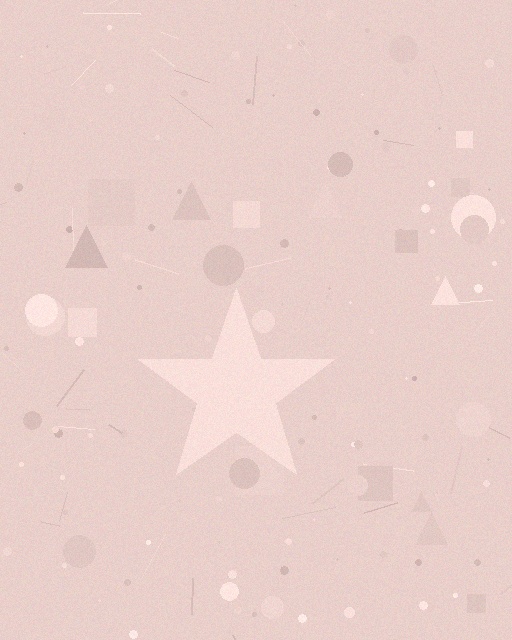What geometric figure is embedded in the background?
A star is embedded in the background.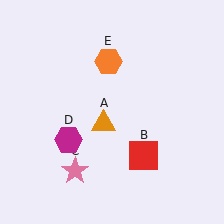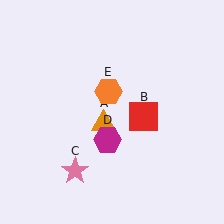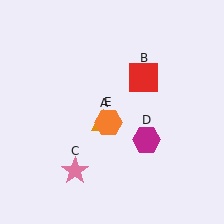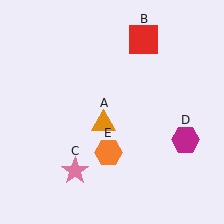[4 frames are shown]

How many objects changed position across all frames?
3 objects changed position: red square (object B), magenta hexagon (object D), orange hexagon (object E).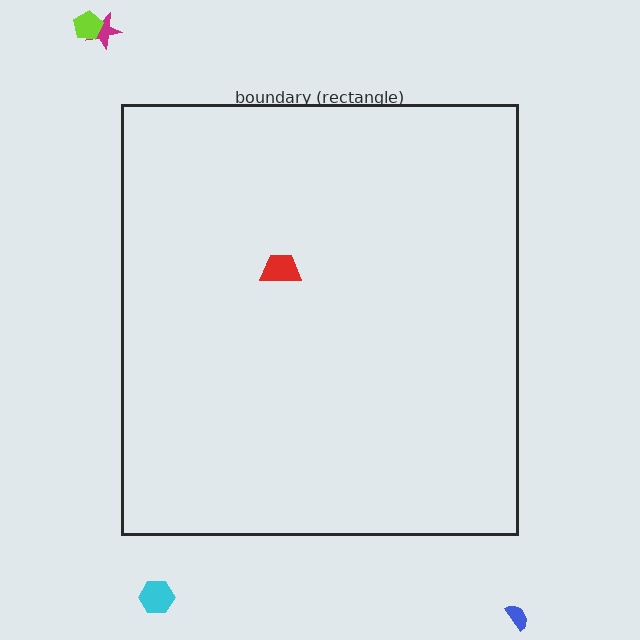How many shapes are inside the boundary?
1 inside, 4 outside.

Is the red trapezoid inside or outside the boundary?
Inside.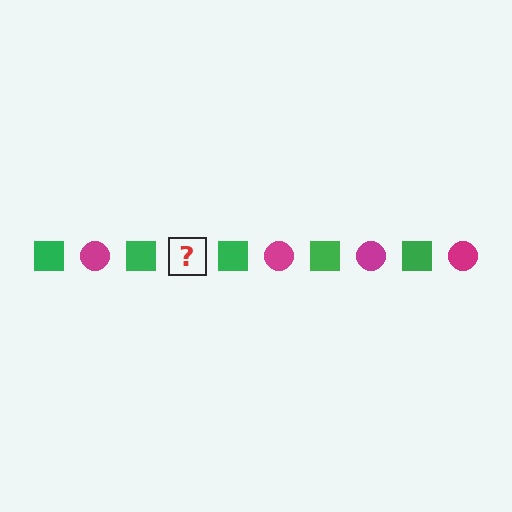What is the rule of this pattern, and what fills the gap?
The rule is that the pattern alternates between green square and magenta circle. The gap should be filled with a magenta circle.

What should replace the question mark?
The question mark should be replaced with a magenta circle.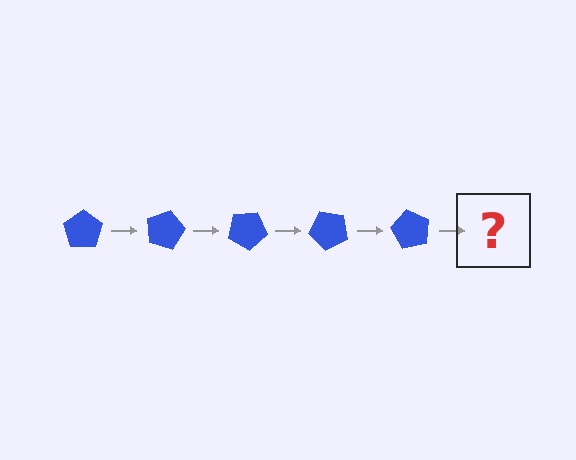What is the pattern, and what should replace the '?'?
The pattern is that the pentagon rotates 15 degrees each step. The '?' should be a blue pentagon rotated 75 degrees.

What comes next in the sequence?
The next element should be a blue pentagon rotated 75 degrees.